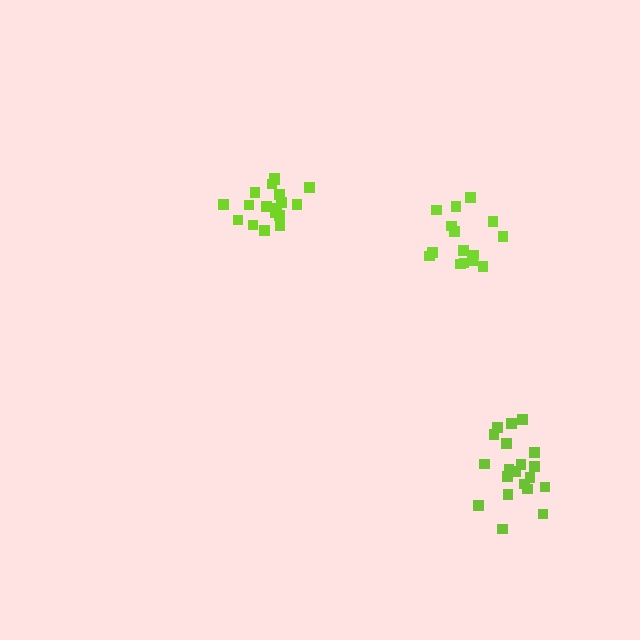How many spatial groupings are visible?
There are 3 spatial groupings.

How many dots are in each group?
Group 1: 18 dots, Group 2: 20 dots, Group 3: 15 dots (53 total).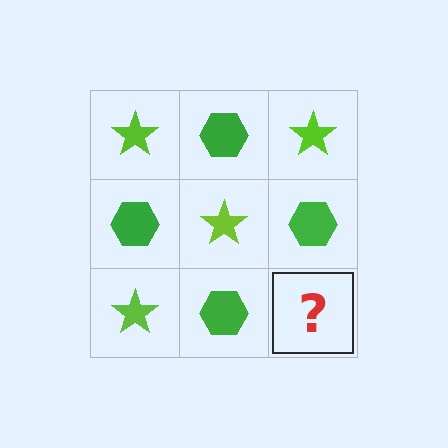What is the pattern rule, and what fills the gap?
The rule is that it alternates lime star and green hexagon in a checkerboard pattern. The gap should be filled with a lime star.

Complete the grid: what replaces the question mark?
The question mark should be replaced with a lime star.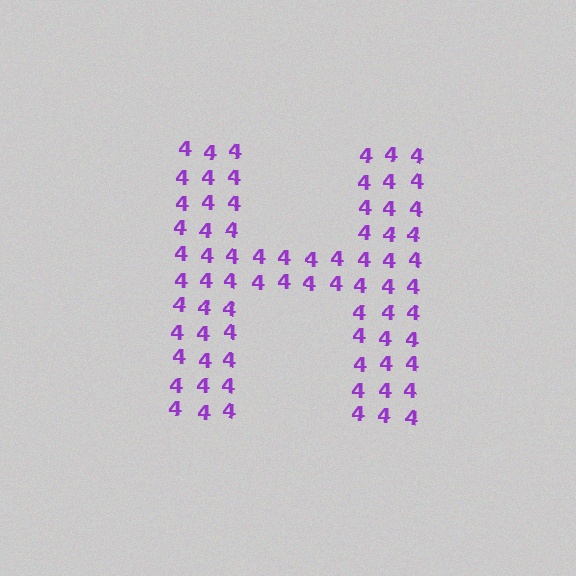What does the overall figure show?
The overall figure shows the letter H.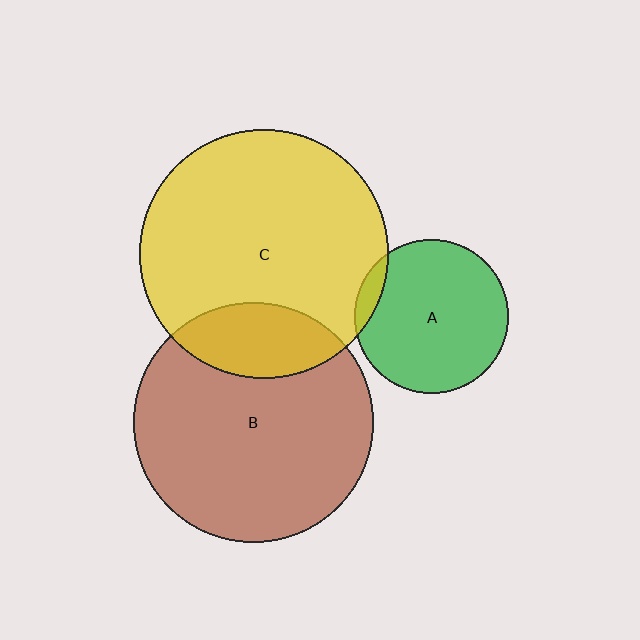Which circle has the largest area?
Circle C (yellow).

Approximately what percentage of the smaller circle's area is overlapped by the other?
Approximately 5%.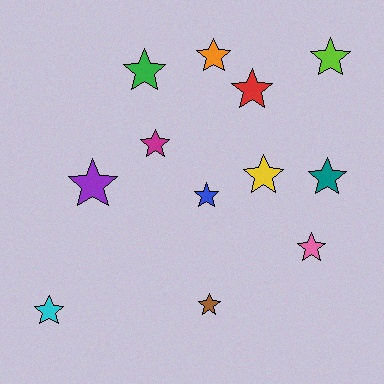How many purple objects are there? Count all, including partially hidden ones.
There is 1 purple object.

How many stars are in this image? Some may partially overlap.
There are 12 stars.